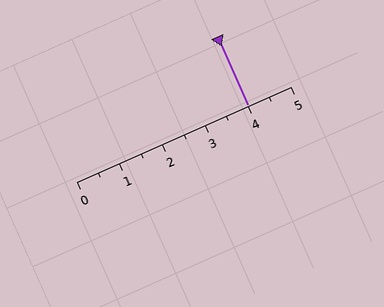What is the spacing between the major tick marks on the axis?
The major ticks are spaced 1 apart.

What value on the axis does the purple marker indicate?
The marker indicates approximately 4.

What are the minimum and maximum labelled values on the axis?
The axis runs from 0 to 5.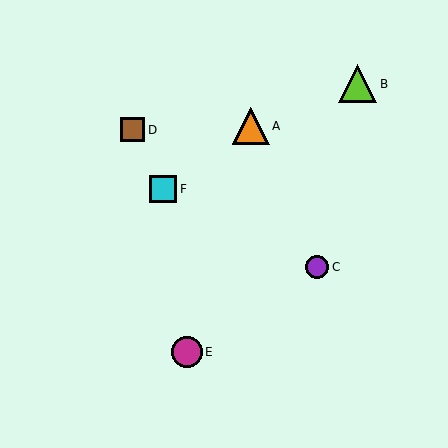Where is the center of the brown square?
The center of the brown square is at (132, 130).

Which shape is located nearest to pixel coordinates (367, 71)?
The lime triangle (labeled B) at (358, 84) is nearest to that location.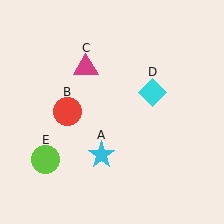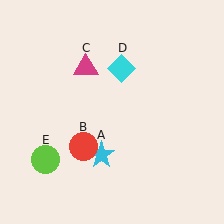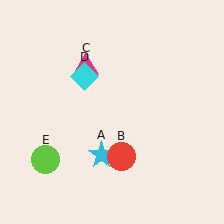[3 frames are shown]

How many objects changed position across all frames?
2 objects changed position: red circle (object B), cyan diamond (object D).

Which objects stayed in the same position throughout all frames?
Cyan star (object A) and magenta triangle (object C) and lime circle (object E) remained stationary.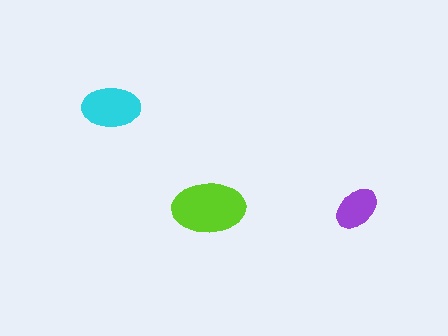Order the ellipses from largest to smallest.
the lime one, the cyan one, the purple one.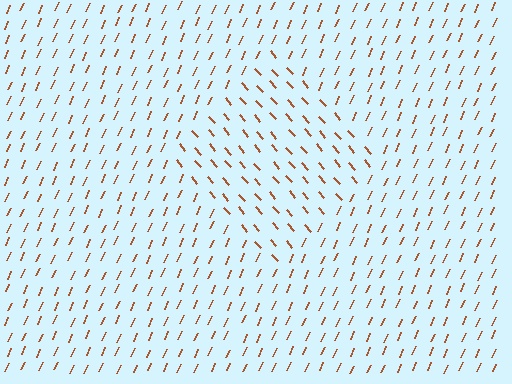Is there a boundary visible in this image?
Yes, there is a texture boundary formed by a change in line orientation.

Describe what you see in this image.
The image is filled with small brown line segments. A diamond region in the image has lines oriented differently from the surrounding lines, creating a visible texture boundary.